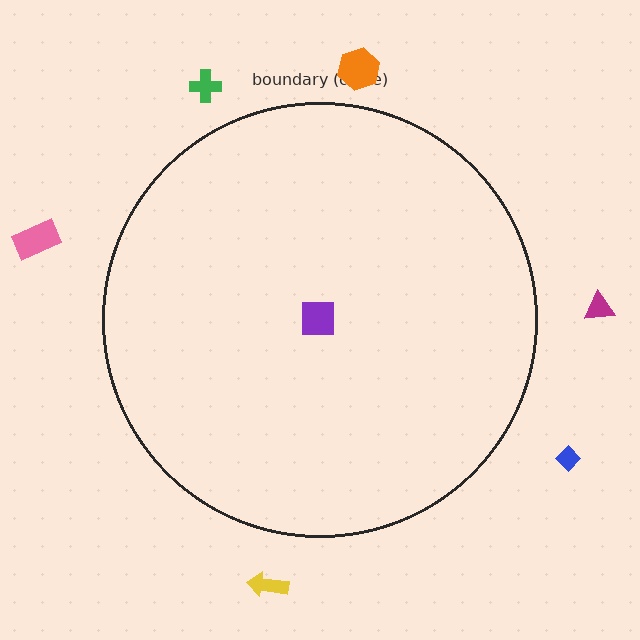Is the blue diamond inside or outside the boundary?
Outside.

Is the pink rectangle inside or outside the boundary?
Outside.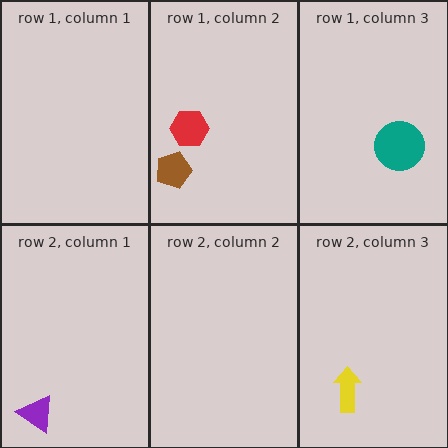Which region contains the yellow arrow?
The row 2, column 3 region.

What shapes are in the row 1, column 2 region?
The brown pentagon, the red hexagon.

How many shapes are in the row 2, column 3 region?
1.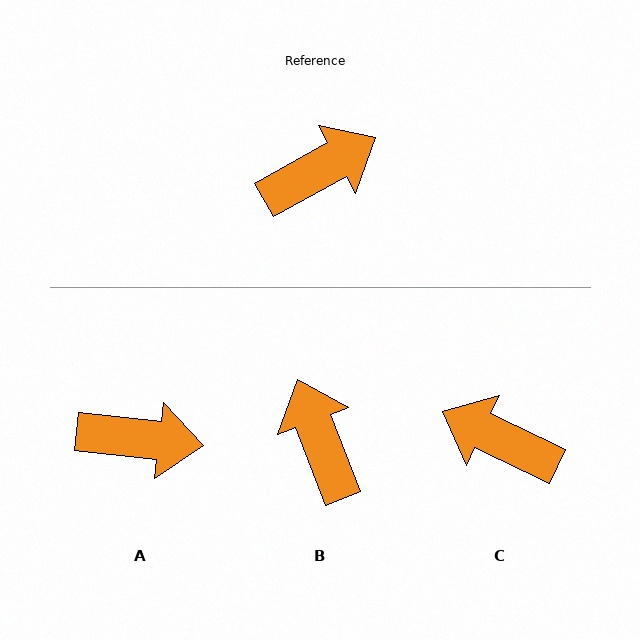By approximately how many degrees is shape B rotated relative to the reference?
Approximately 82 degrees counter-clockwise.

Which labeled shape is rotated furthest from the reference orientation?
C, about 125 degrees away.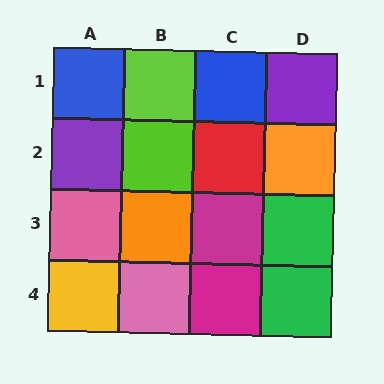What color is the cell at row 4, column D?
Green.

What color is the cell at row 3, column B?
Orange.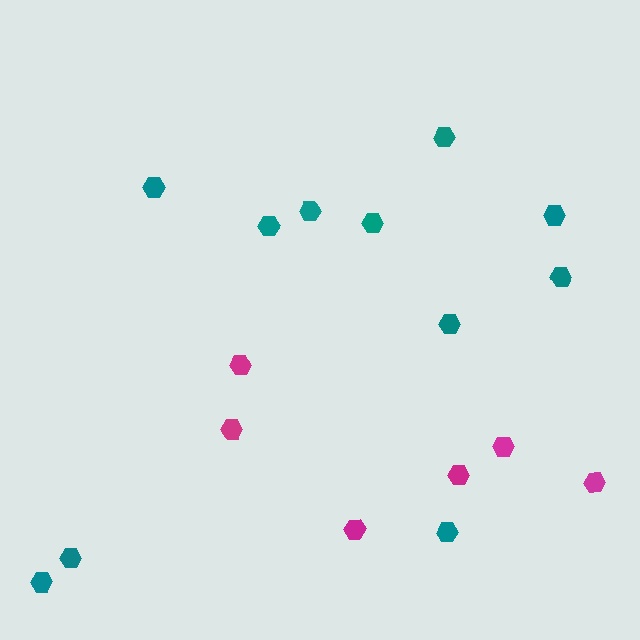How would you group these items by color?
There are 2 groups: one group of magenta hexagons (6) and one group of teal hexagons (11).